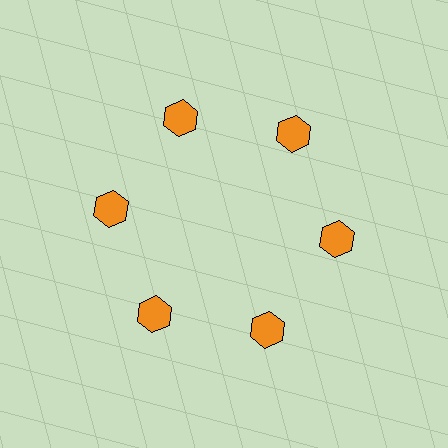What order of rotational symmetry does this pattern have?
This pattern has 6-fold rotational symmetry.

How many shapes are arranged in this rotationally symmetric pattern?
There are 6 shapes, arranged in 6 groups of 1.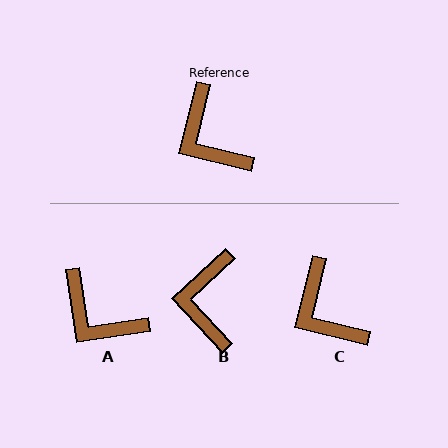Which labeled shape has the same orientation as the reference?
C.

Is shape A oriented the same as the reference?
No, it is off by about 23 degrees.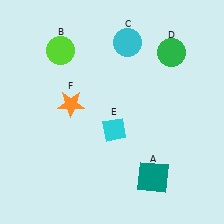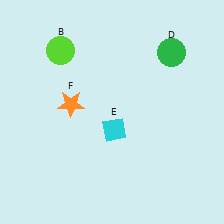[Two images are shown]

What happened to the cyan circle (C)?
The cyan circle (C) was removed in Image 2. It was in the top-right area of Image 1.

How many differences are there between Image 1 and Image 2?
There are 2 differences between the two images.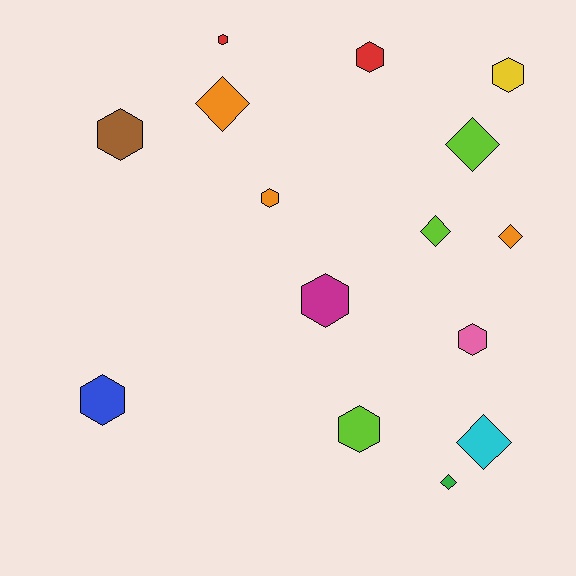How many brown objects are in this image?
There is 1 brown object.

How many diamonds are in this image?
There are 6 diamonds.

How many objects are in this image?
There are 15 objects.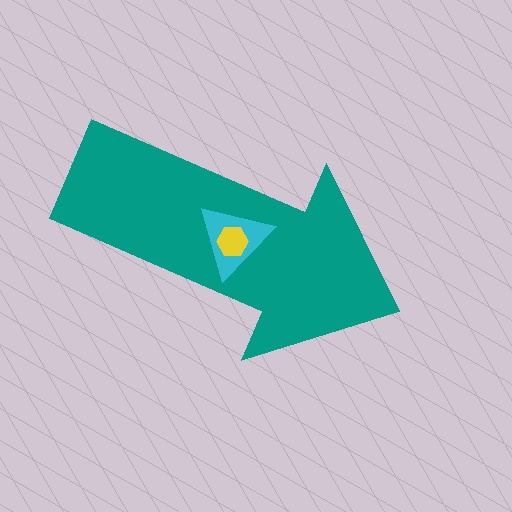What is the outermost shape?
The teal arrow.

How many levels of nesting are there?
3.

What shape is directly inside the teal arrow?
The cyan triangle.